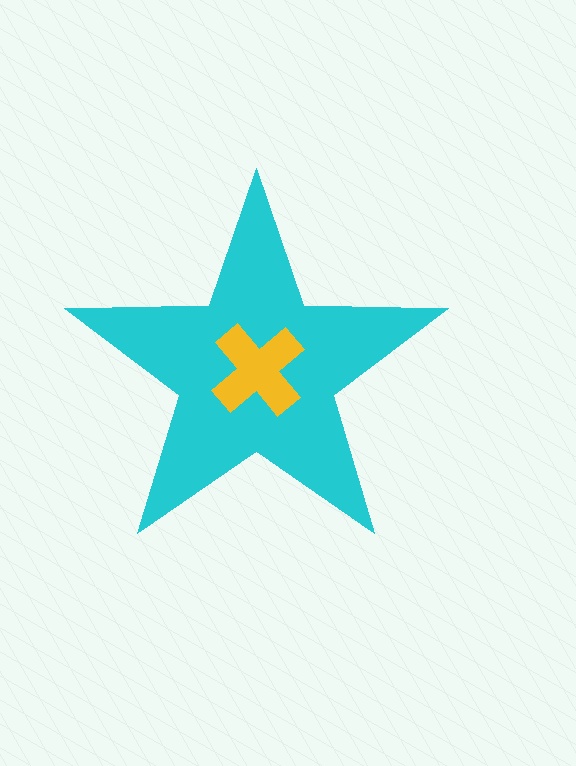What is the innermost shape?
The yellow cross.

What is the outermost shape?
The cyan star.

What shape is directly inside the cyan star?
The yellow cross.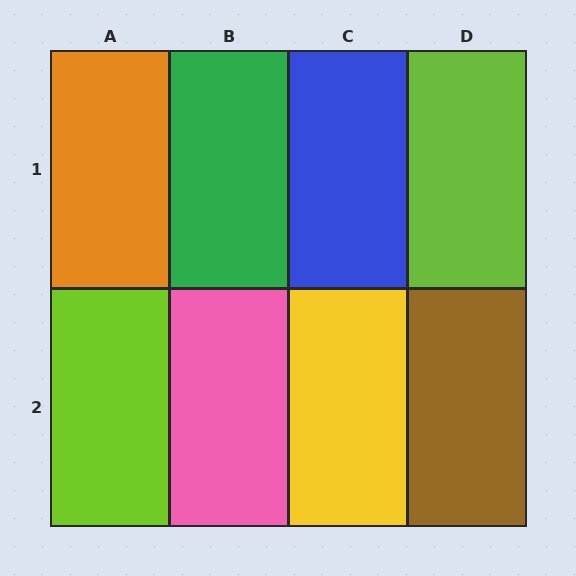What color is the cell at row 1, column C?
Blue.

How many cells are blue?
1 cell is blue.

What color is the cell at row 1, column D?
Lime.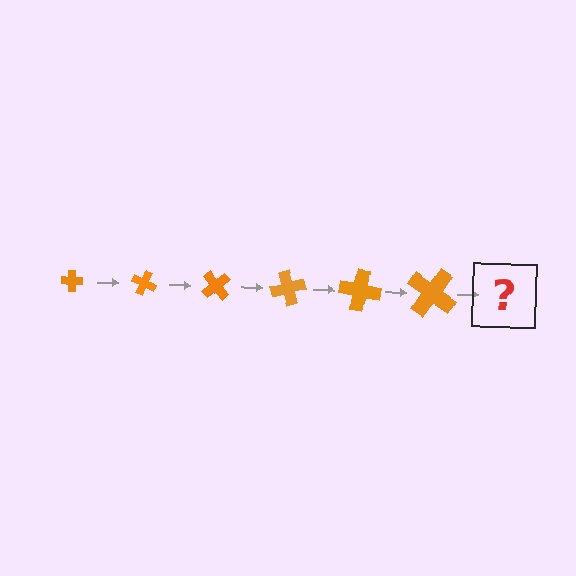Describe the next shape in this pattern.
It should be a cross, larger than the previous one and rotated 150 degrees from the start.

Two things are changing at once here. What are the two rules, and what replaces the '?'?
The two rules are that the cross grows larger each step and it rotates 25 degrees each step. The '?' should be a cross, larger than the previous one and rotated 150 degrees from the start.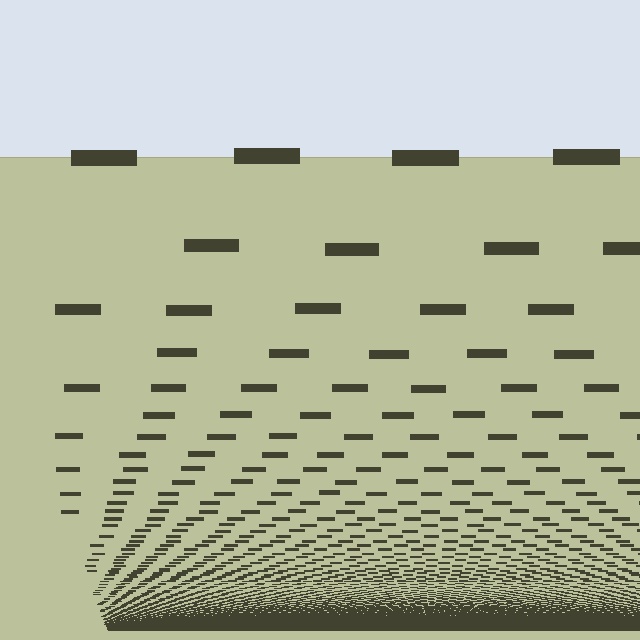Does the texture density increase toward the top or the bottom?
Density increases toward the bottom.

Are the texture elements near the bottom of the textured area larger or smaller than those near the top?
Smaller. The gradient is inverted — elements near the bottom are smaller and denser.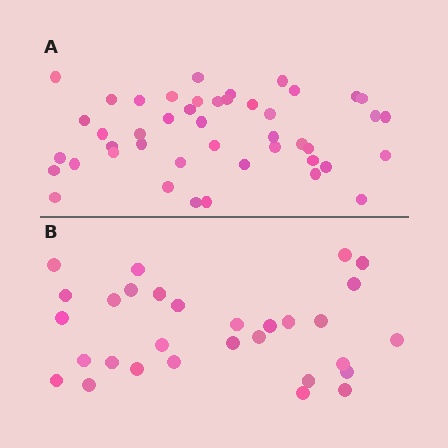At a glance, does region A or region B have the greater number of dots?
Region A (the top region) has more dots.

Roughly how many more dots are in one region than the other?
Region A has approximately 15 more dots than region B.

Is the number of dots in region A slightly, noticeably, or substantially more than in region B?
Region A has substantially more. The ratio is roughly 1.5 to 1.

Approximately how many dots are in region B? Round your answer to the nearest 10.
About 30 dots.